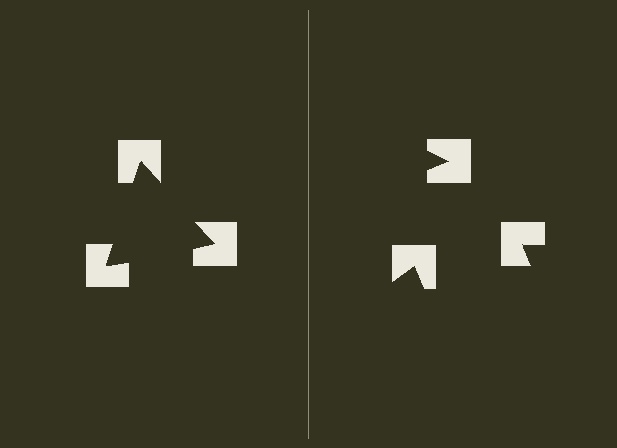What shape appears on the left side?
An illusory triangle.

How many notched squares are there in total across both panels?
6 — 3 on each side.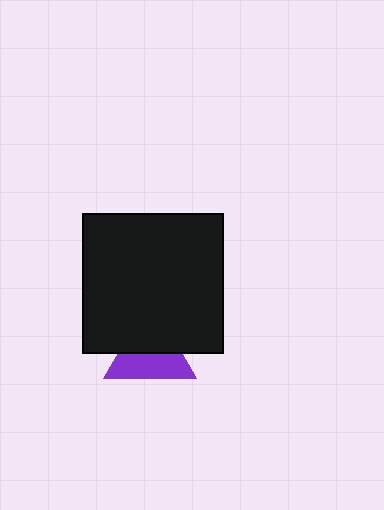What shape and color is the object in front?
The object in front is a black square.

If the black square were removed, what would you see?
You would see the complete purple triangle.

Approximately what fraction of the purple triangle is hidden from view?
Roughly 47% of the purple triangle is hidden behind the black square.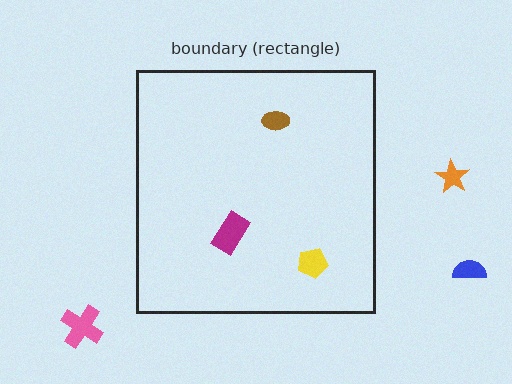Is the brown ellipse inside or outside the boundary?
Inside.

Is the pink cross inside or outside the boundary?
Outside.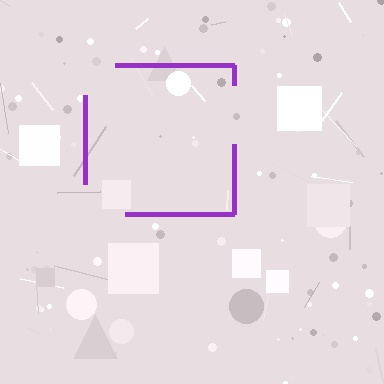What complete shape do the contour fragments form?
The contour fragments form a square.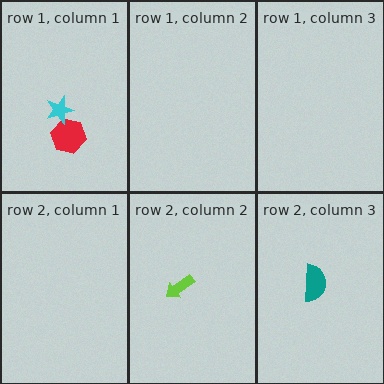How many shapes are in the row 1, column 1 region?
2.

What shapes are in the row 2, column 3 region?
The teal semicircle.